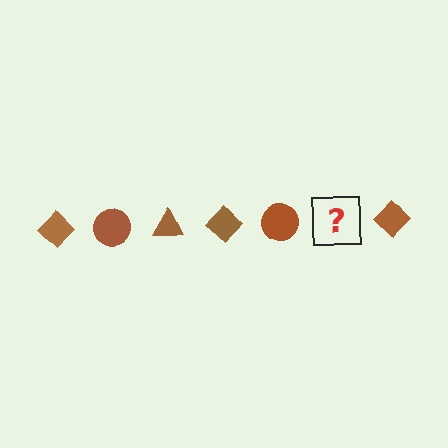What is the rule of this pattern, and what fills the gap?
The rule is that the pattern cycles through diamond, circle, triangle shapes in brown. The gap should be filled with a brown triangle.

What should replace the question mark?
The question mark should be replaced with a brown triangle.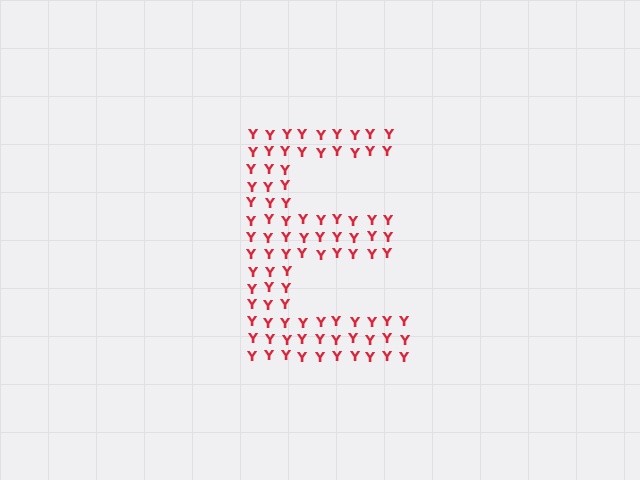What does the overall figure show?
The overall figure shows the letter E.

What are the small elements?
The small elements are letter Y's.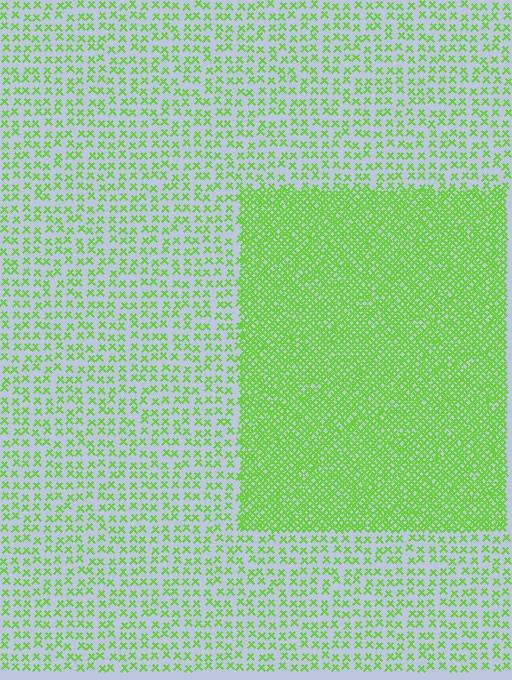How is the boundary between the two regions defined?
The boundary is defined by a change in element density (approximately 2.8x ratio). All elements are the same color, size, and shape.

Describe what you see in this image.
The image contains small lime elements arranged at two different densities. A rectangle-shaped region is visible where the elements are more densely packed than the surrounding area.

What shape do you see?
I see a rectangle.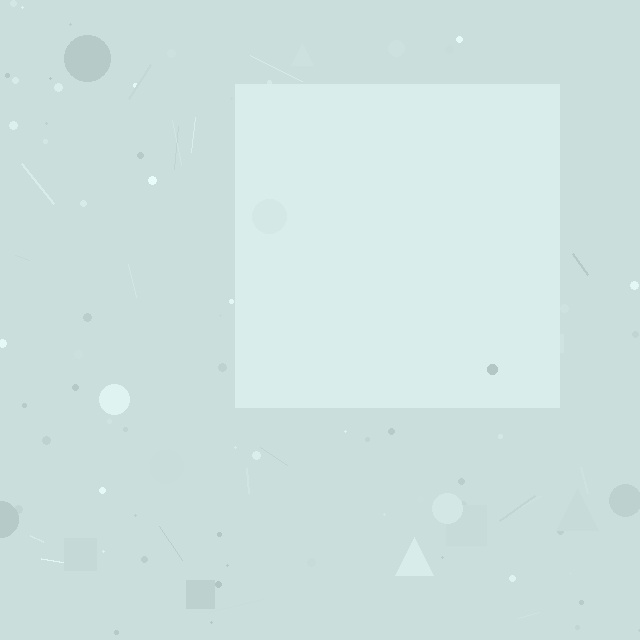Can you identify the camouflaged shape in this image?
The camouflaged shape is a square.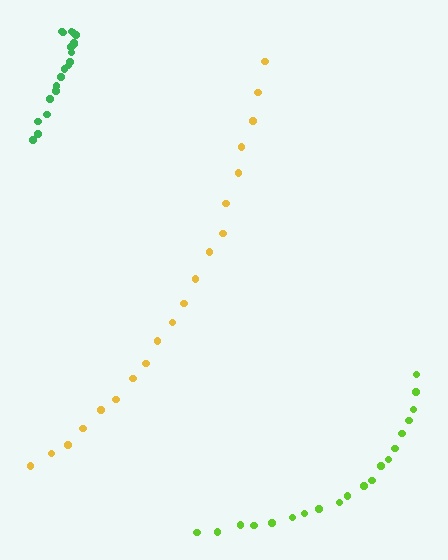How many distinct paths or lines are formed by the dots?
There are 3 distinct paths.